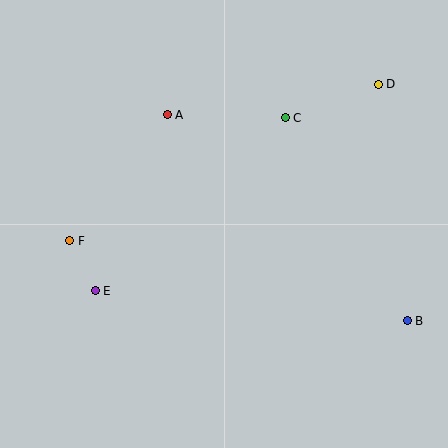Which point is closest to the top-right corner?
Point D is closest to the top-right corner.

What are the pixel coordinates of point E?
Point E is at (95, 291).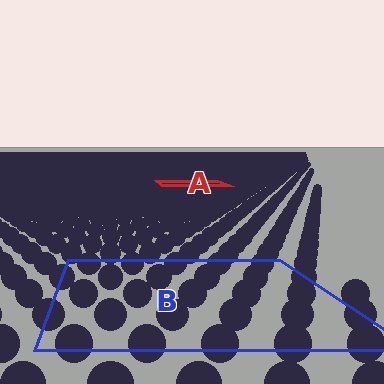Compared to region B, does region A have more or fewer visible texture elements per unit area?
Region A has more texture elements per unit area — they are packed more densely because it is farther away.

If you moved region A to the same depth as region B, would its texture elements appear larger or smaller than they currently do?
They would appear larger. At a closer depth, the same texture elements are projected at a bigger on-screen size.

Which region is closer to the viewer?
Region B is closer. The texture elements there are larger and more spread out.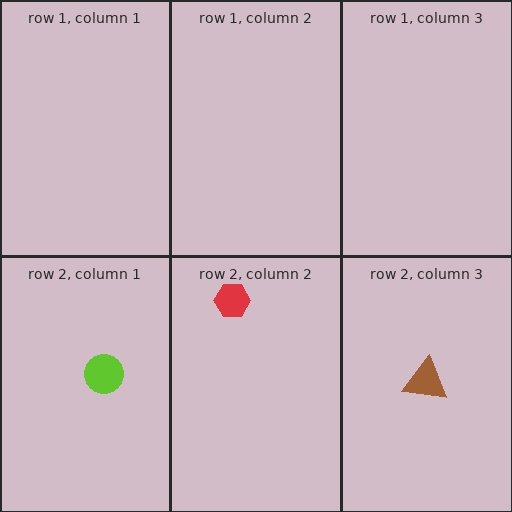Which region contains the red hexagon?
The row 2, column 2 region.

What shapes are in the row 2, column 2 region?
The red hexagon.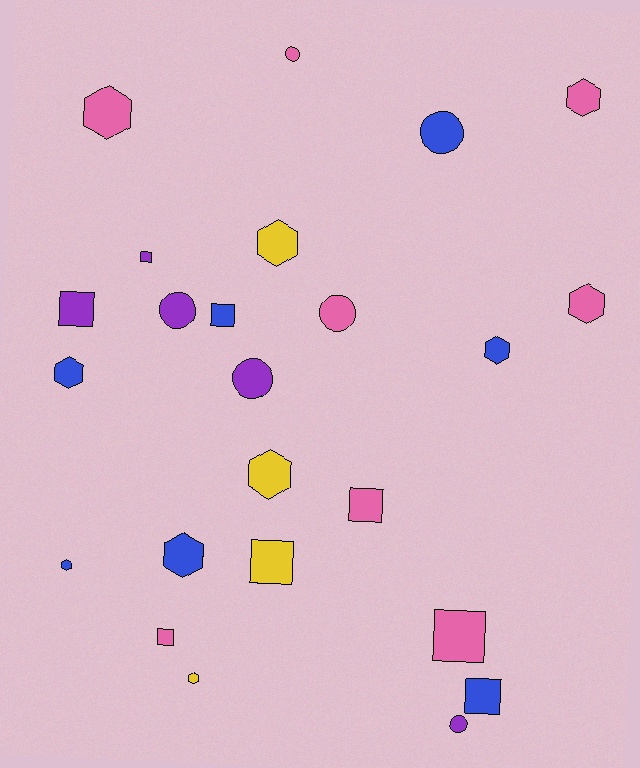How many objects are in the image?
There are 24 objects.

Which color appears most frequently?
Pink, with 8 objects.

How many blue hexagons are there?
There are 4 blue hexagons.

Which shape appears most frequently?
Hexagon, with 10 objects.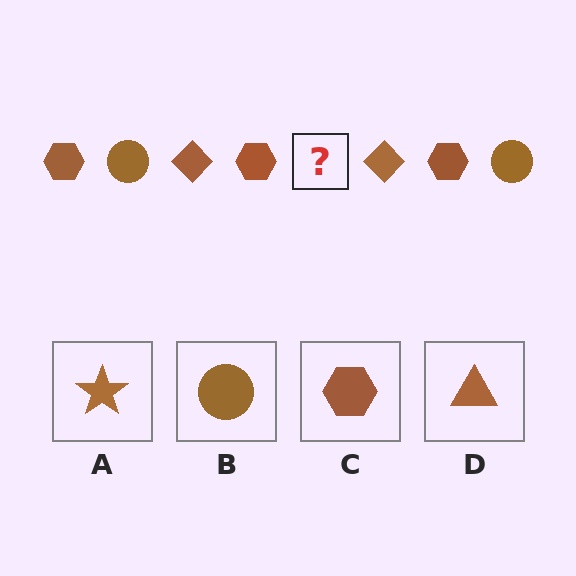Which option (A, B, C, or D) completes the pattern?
B.